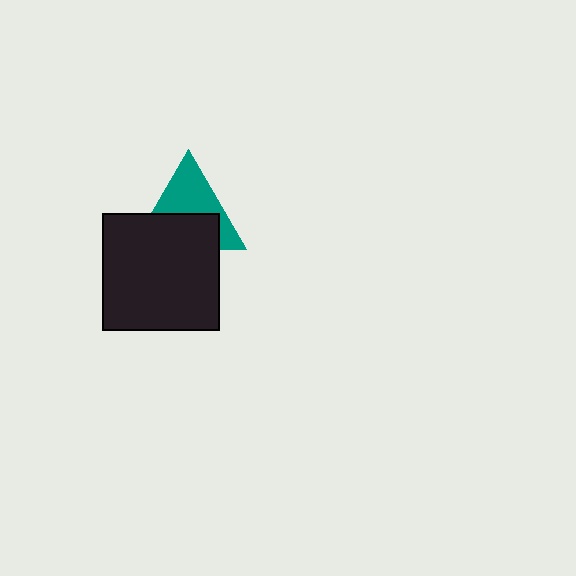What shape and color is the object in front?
The object in front is a black square.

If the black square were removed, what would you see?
You would see the complete teal triangle.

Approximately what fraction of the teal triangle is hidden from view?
Roughly 48% of the teal triangle is hidden behind the black square.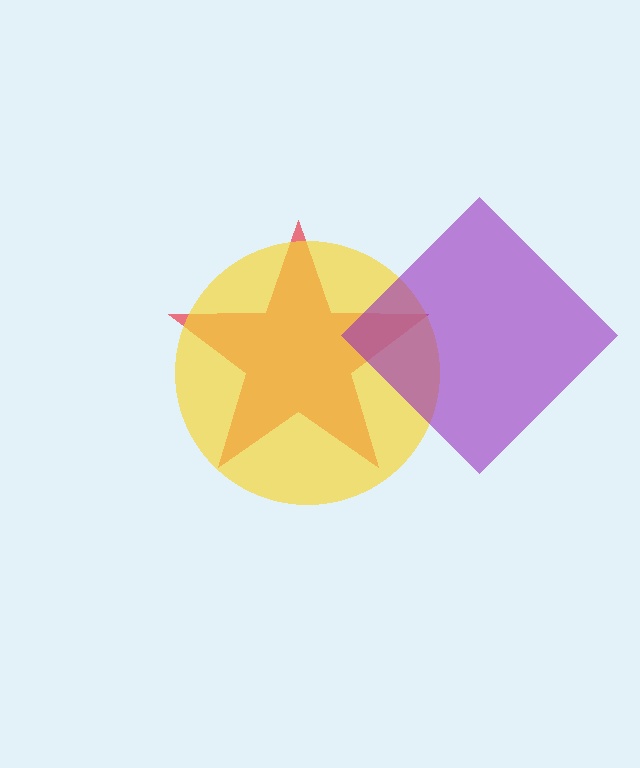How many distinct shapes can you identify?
There are 3 distinct shapes: a red star, a yellow circle, a purple diamond.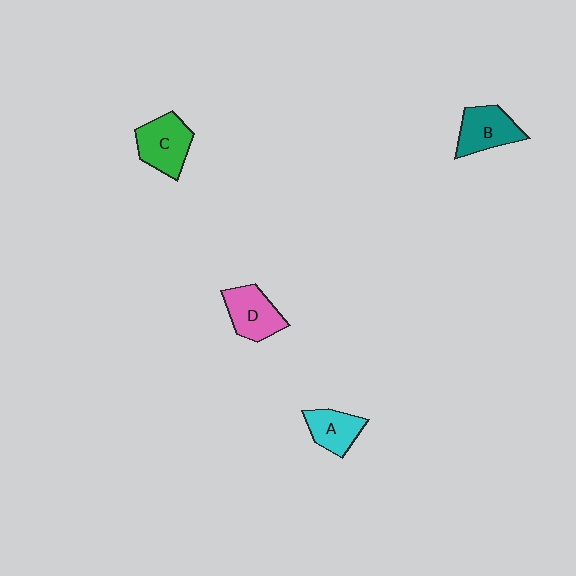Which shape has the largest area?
Shape C (green).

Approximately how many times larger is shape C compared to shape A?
Approximately 1.4 times.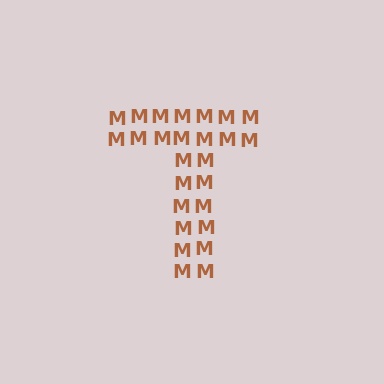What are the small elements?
The small elements are letter M's.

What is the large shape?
The large shape is the letter T.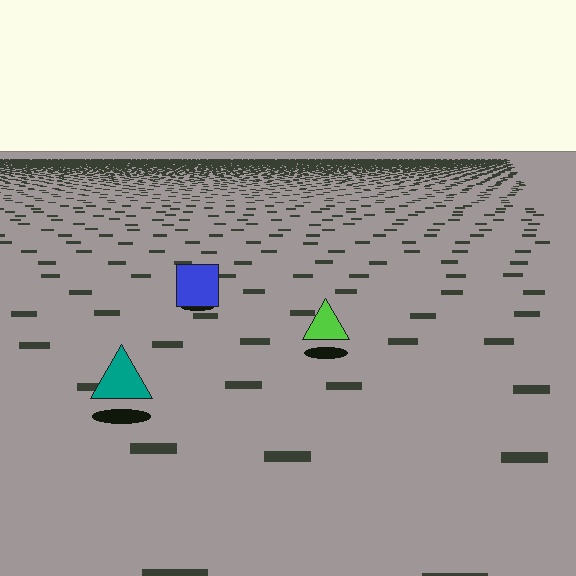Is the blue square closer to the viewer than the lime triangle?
No. The lime triangle is closer — you can tell from the texture gradient: the ground texture is coarser near it.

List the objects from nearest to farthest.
From nearest to farthest: the teal triangle, the lime triangle, the blue square.